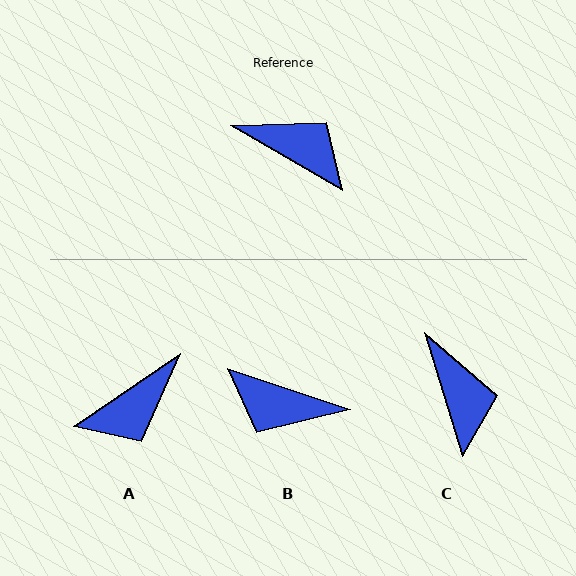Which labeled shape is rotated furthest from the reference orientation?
B, about 168 degrees away.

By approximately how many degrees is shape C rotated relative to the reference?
Approximately 43 degrees clockwise.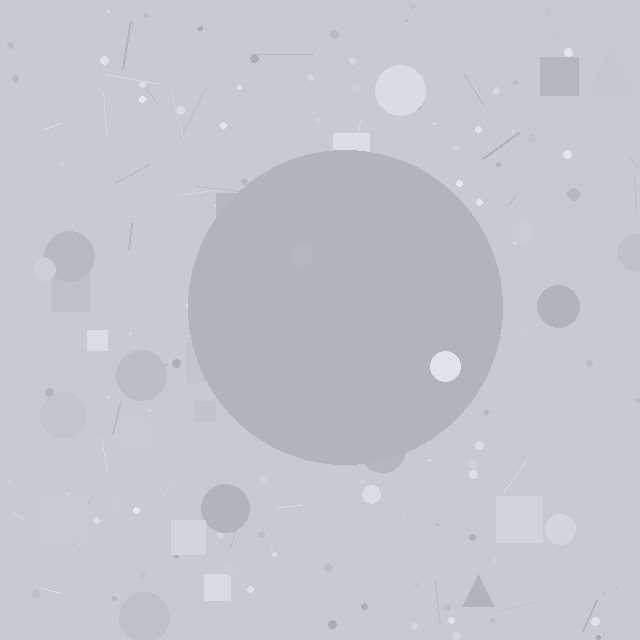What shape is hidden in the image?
A circle is hidden in the image.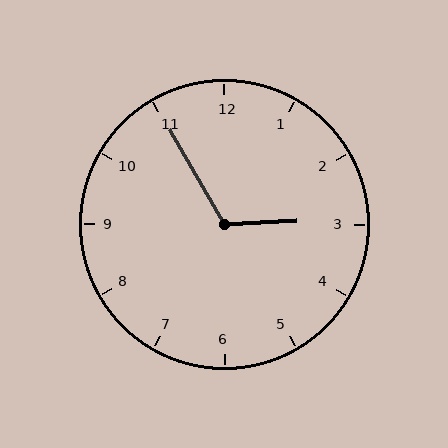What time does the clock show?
2:55.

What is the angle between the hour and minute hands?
Approximately 118 degrees.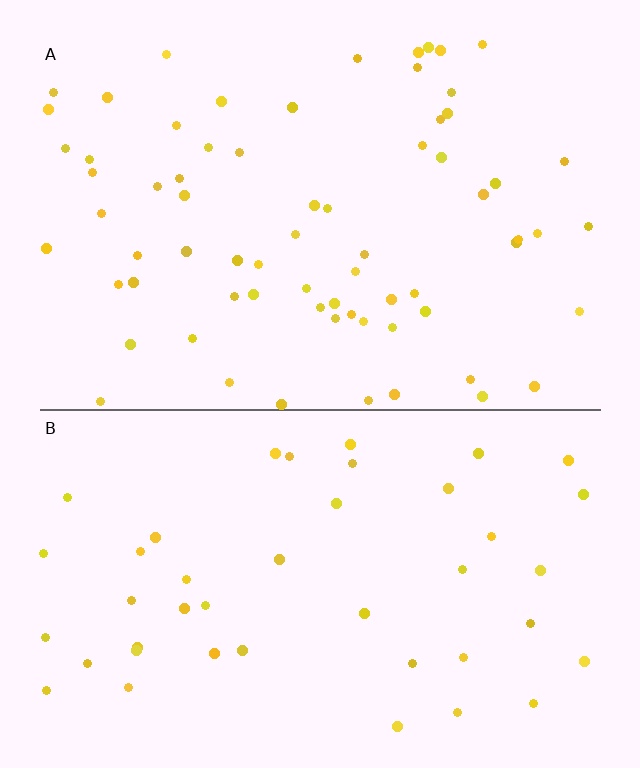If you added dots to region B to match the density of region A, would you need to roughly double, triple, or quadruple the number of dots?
Approximately double.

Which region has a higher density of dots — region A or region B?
A (the top).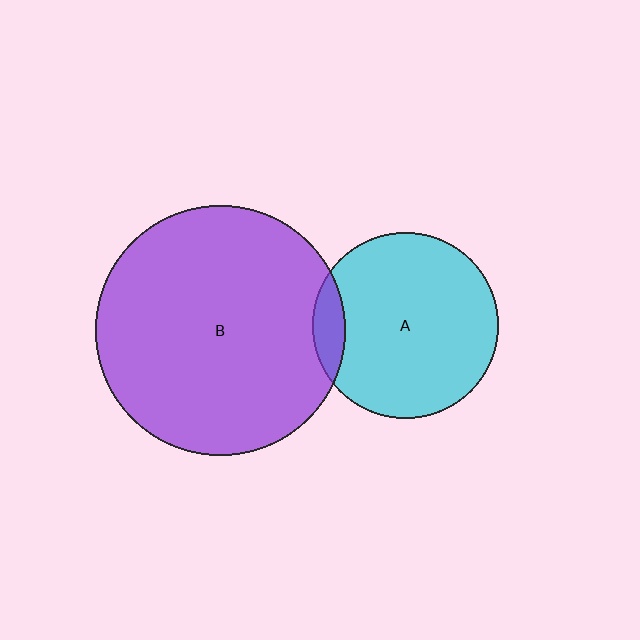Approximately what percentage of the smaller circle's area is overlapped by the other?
Approximately 10%.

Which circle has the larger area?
Circle B (purple).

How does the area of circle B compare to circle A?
Approximately 1.8 times.